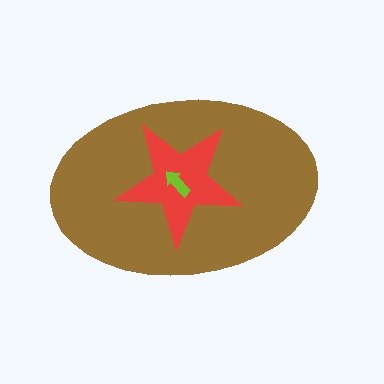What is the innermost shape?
The lime arrow.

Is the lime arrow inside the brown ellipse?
Yes.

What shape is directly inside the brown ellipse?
The red star.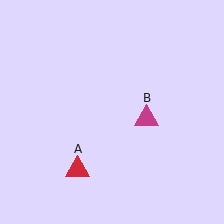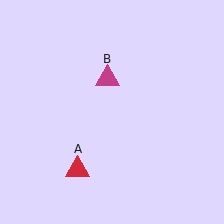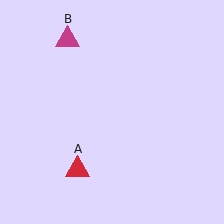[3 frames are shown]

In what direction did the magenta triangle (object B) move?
The magenta triangle (object B) moved up and to the left.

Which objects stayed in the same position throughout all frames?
Red triangle (object A) remained stationary.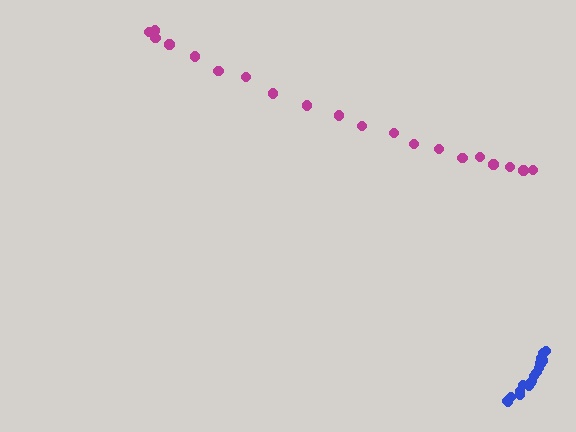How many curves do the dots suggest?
There are 2 distinct paths.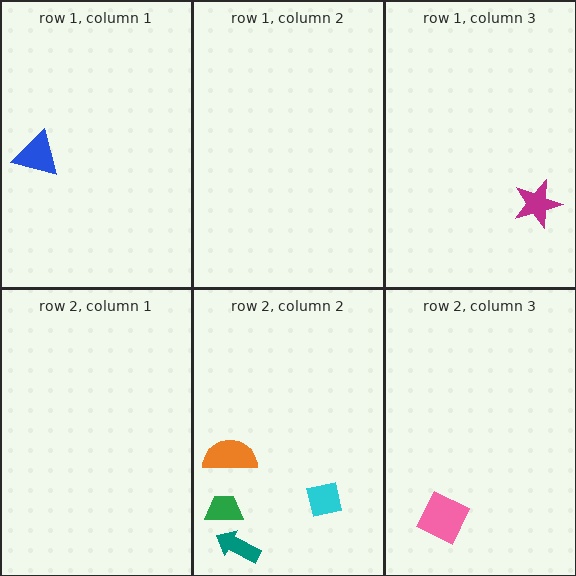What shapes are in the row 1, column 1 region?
The blue triangle.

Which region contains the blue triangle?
The row 1, column 1 region.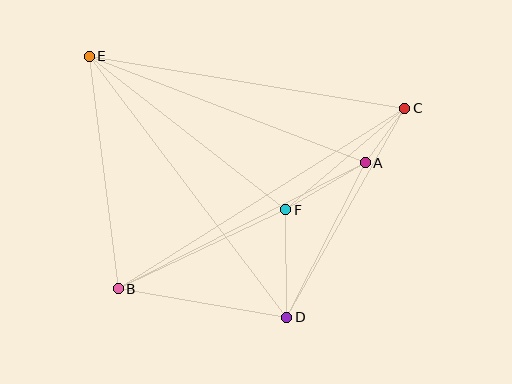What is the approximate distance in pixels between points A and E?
The distance between A and E is approximately 296 pixels.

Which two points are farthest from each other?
Points B and C are farthest from each other.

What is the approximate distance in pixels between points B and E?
The distance between B and E is approximately 234 pixels.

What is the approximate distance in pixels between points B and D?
The distance between B and D is approximately 171 pixels.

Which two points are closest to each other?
Points A and C are closest to each other.